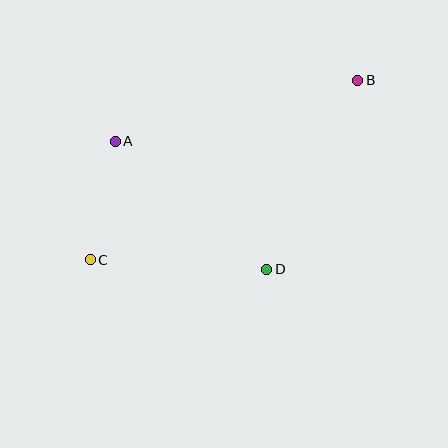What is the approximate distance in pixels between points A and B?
The distance between A and B is approximately 250 pixels.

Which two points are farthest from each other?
Points B and C are farthest from each other.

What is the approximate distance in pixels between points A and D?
The distance between A and D is approximately 198 pixels.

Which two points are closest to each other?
Points A and C are closest to each other.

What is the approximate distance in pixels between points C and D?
The distance between C and D is approximately 177 pixels.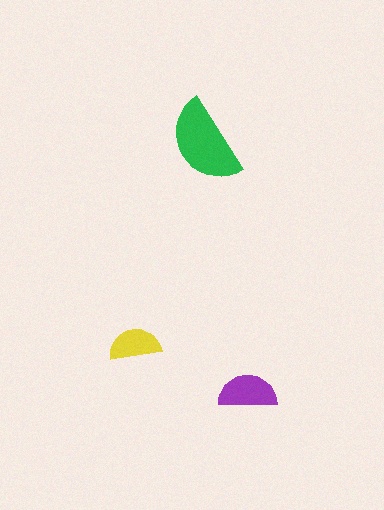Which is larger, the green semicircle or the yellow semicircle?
The green one.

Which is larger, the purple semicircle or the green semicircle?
The green one.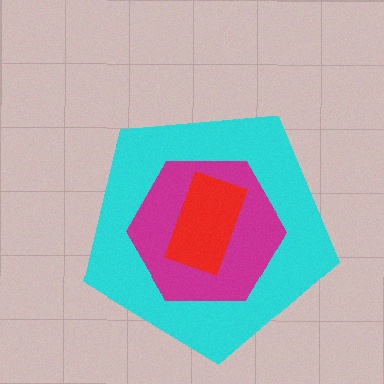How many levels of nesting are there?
3.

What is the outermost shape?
The cyan pentagon.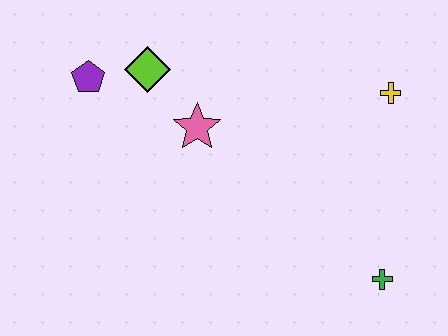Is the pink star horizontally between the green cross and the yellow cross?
No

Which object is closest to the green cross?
The yellow cross is closest to the green cross.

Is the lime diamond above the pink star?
Yes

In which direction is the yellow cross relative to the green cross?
The yellow cross is above the green cross.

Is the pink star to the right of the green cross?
No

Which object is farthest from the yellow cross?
The purple pentagon is farthest from the yellow cross.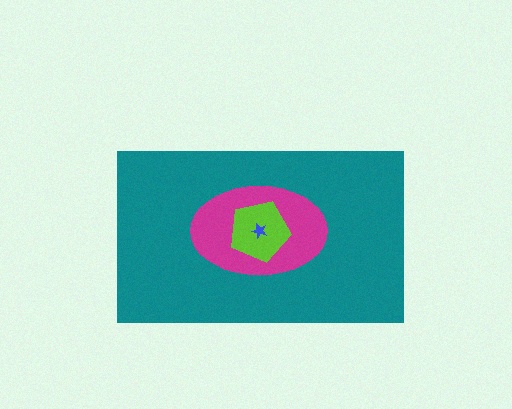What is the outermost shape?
The teal rectangle.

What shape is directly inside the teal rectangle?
The magenta ellipse.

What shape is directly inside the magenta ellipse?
The lime pentagon.